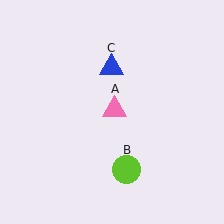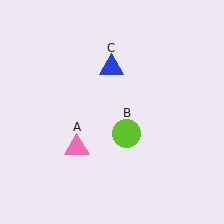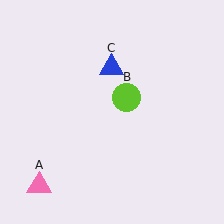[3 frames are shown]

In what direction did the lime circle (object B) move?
The lime circle (object B) moved up.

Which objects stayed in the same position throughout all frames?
Blue triangle (object C) remained stationary.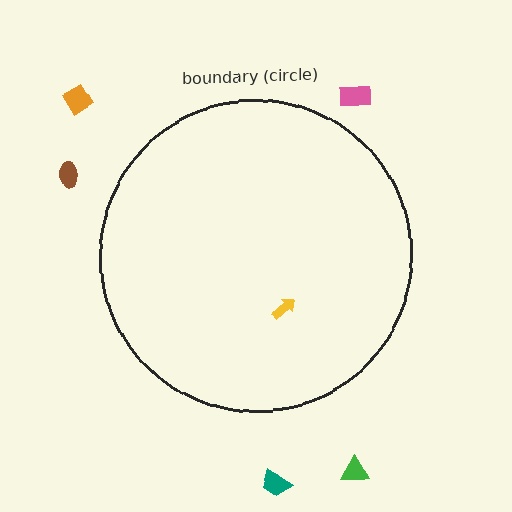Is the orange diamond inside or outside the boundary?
Outside.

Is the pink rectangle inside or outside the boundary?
Outside.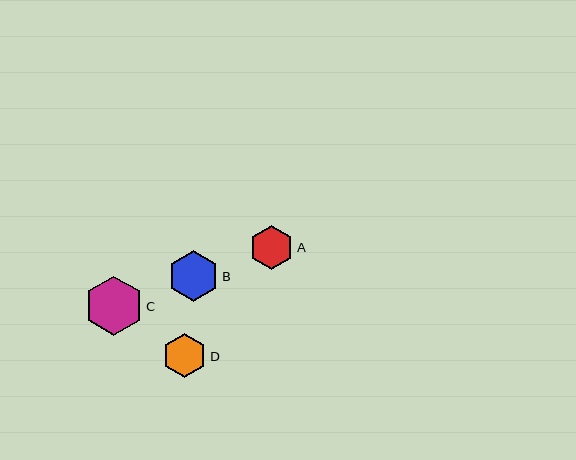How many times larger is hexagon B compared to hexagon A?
Hexagon B is approximately 1.1 times the size of hexagon A.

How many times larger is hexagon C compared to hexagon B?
Hexagon C is approximately 1.2 times the size of hexagon B.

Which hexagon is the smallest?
Hexagon A is the smallest with a size of approximately 44 pixels.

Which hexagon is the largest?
Hexagon C is the largest with a size of approximately 59 pixels.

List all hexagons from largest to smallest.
From largest to smallest: C, B, D, A.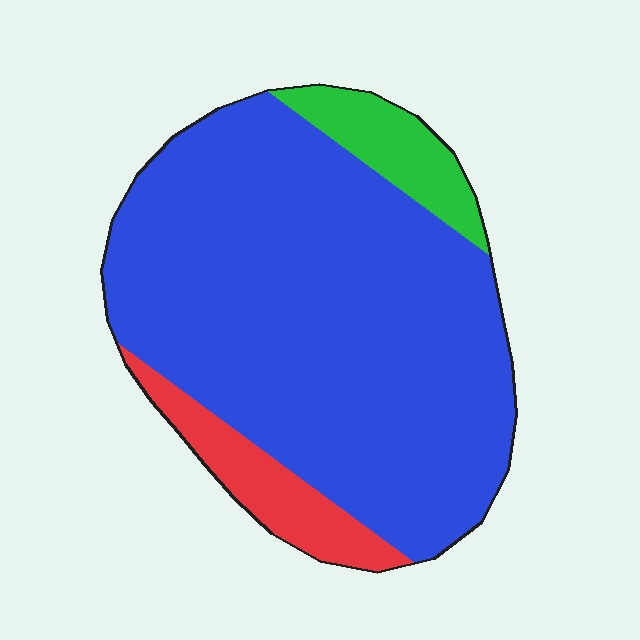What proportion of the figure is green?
Green covers about 10% of the figure.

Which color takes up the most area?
Blue, at roughly 80%.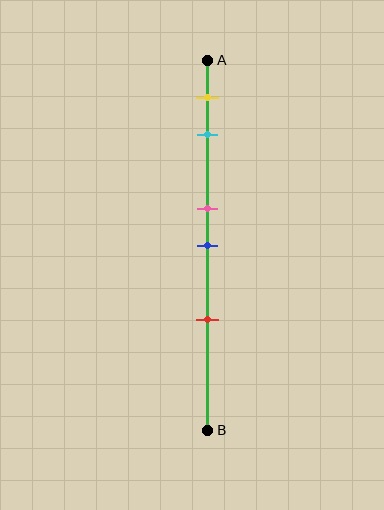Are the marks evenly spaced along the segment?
No, the marks are not evenly spaced.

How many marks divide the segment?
There are 5 marks dividing the segment.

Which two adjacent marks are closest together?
The pink and blue marks are the closest adjacent pair.